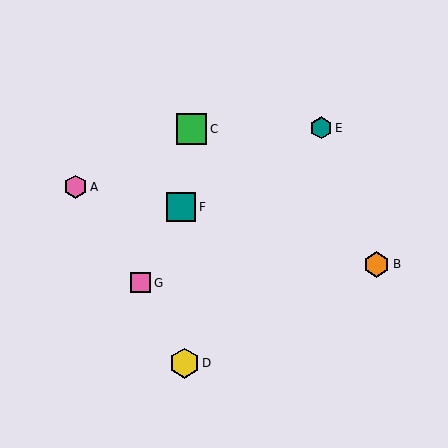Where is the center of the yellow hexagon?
The center of the yellow hexagon is at (184, 363).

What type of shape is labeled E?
Shape E is a teal hexagon.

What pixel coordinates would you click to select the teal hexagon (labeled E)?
Click at (321, 128) to select the teal hexagon E.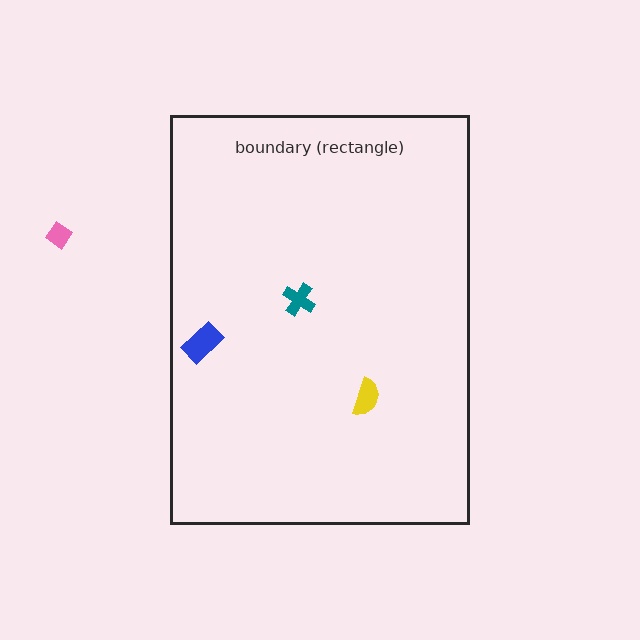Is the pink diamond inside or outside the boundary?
Outside.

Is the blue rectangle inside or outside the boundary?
Inside.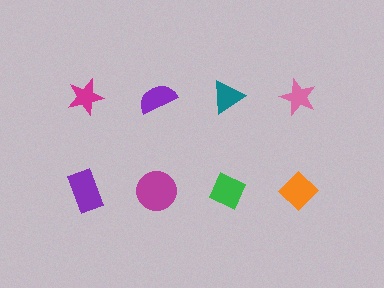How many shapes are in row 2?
4 shapes.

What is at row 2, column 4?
An orange diamond.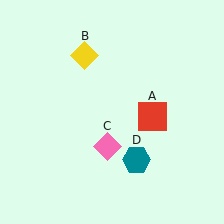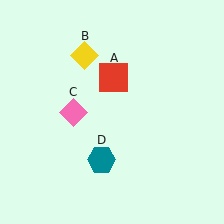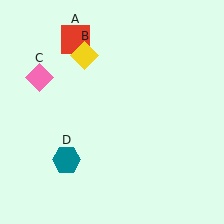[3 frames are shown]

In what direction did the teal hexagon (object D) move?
The teal hexagon (object D) moved left.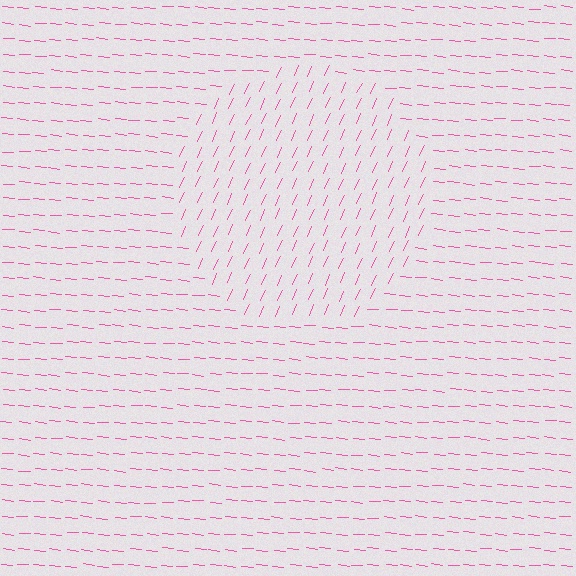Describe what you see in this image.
The image is filled with small pink line segments. A circle region in the image has lines oriented differently from the surrounding lines, creating a visible texture boundary.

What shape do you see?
I see a circle.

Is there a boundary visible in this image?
Yes, there is a texture boundary formed by a change in line orientation.